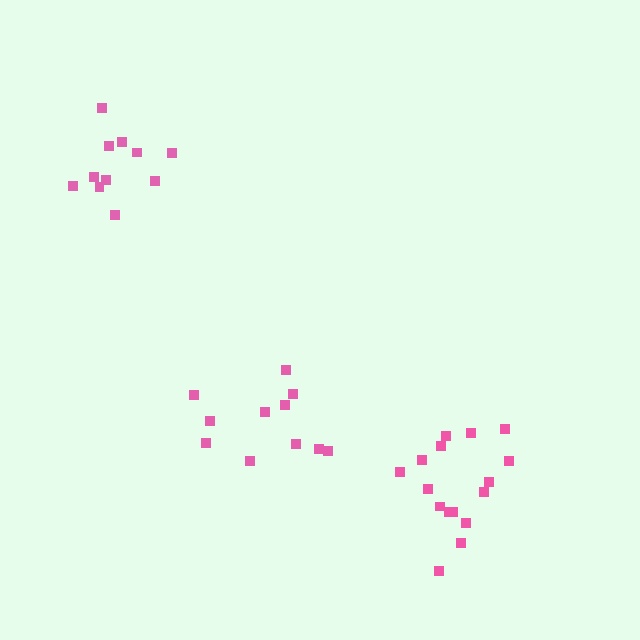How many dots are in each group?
Group 1: 11 dots, Group 2: 11 dots, Group 3: 16 dots (38 total).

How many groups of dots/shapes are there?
There are 3 groups.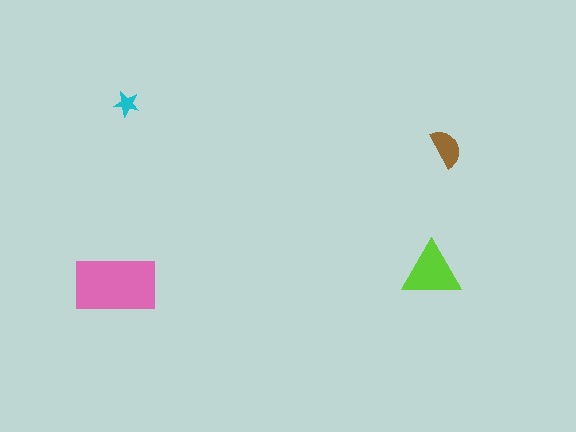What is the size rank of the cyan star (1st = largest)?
4th.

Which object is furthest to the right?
The brown semicircle is rightmost.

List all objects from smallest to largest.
The cyan star, the brown semicircle, the lime triangle, the pink rectangle.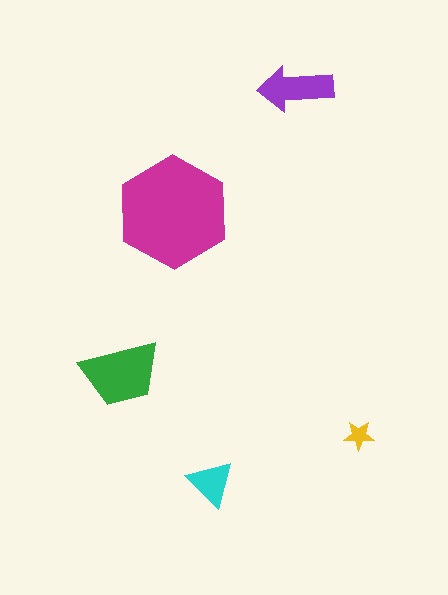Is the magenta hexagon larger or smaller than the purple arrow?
Larger.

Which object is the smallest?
The yellow star.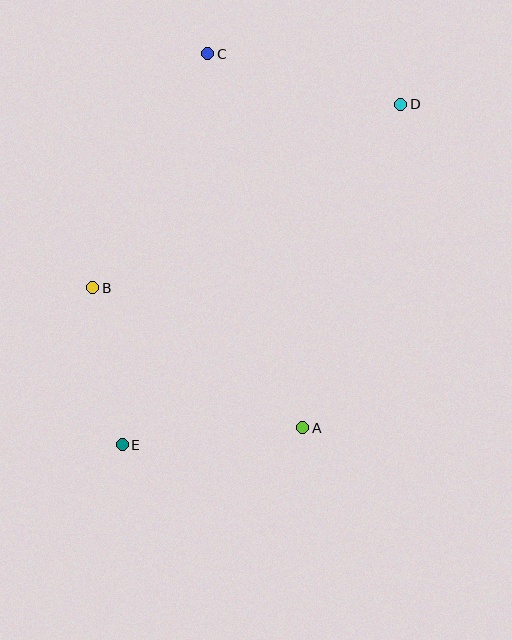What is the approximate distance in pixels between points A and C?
The distance between A and C is approximately 386 pixels.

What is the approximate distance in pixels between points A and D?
The distance between A and D is approximately 338 pixels.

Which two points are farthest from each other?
Points D and E are farthest from each other.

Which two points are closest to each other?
Points B and E are closest to each other.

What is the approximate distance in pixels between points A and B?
The distance between A and B is approximately 253 pixels.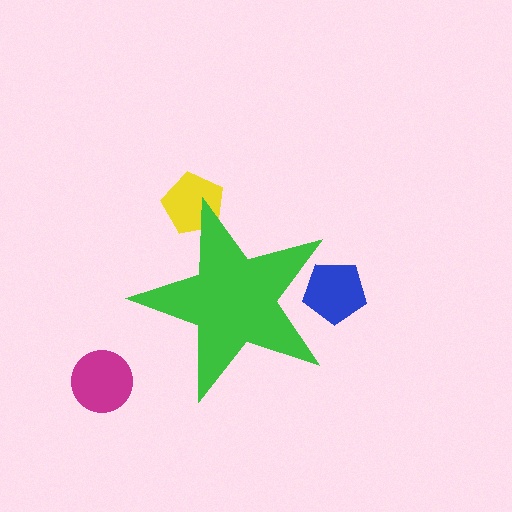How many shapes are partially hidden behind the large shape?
2 shapes are partially hidden.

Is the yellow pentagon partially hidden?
Yes, the yellow pentagon is partially hidden behind the green star.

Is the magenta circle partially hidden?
No, the magenta circle is fully visible.